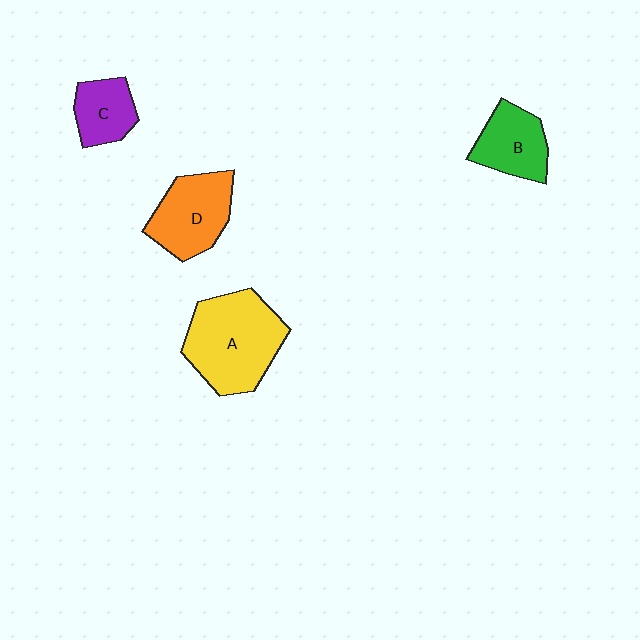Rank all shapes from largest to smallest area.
From largest to smallest: A (yellow), D (orange), B (green), C (purple).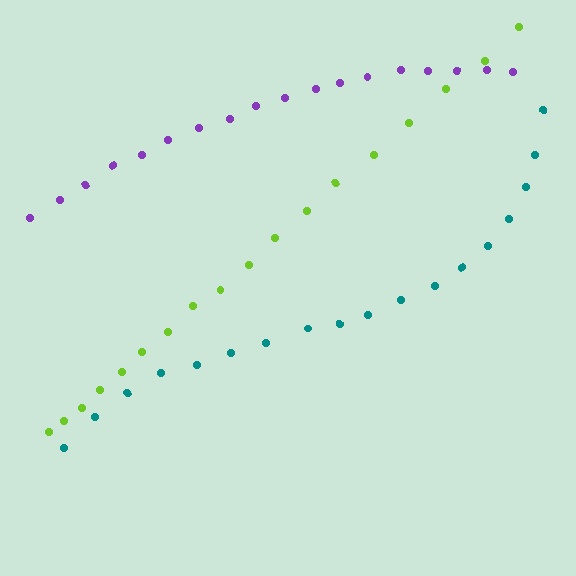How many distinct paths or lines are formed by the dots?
There are 3 distinct paths.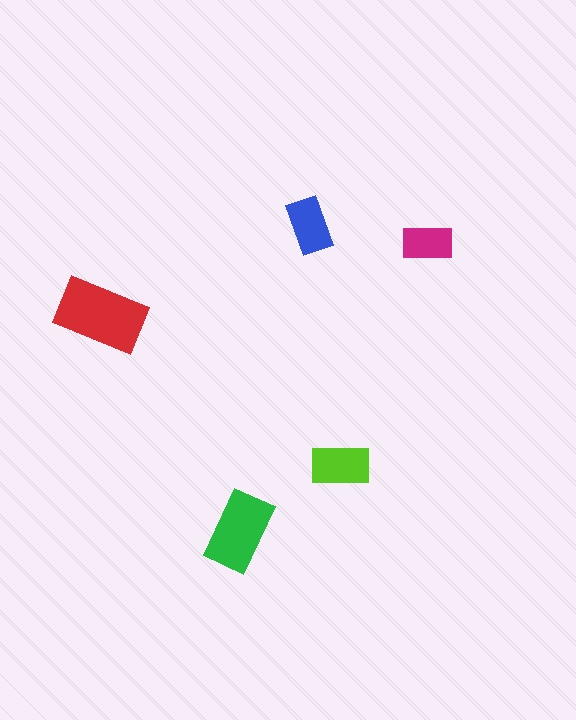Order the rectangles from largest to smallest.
the red one, the green one, the lime one, the blue one, the magenta one.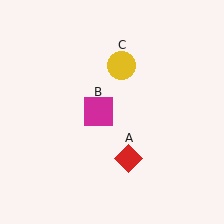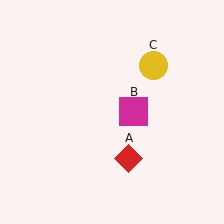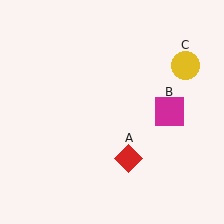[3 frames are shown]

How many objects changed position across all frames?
2 objects changed position: magenta square (object B), yellow circle (object C).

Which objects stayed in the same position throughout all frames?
Red diamond (object A) remained stationary.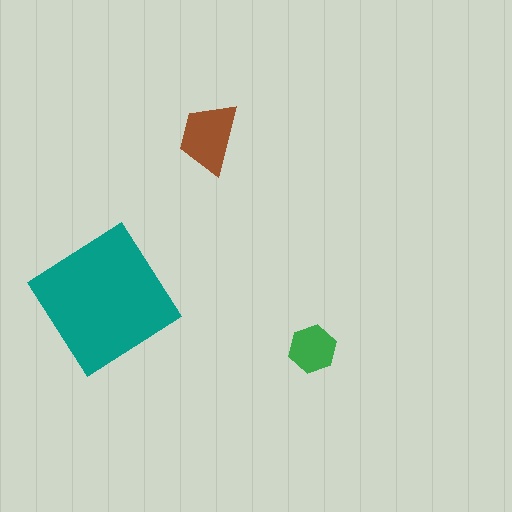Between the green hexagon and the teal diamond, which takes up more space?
The teal diamond.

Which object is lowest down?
The green hexagon is bottommost.